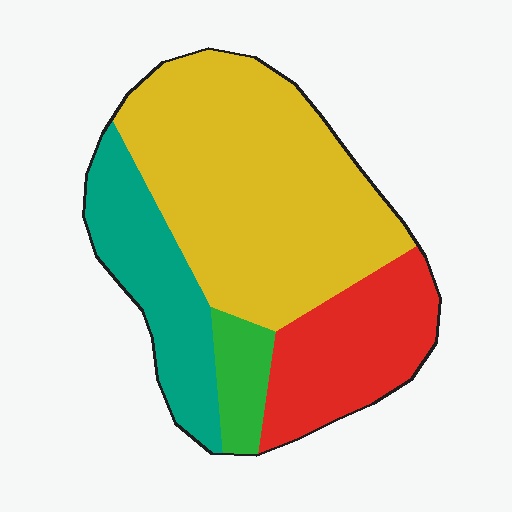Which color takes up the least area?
Green, at roughly 5%.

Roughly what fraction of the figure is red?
Red takes up between a sixth and a third of the figure.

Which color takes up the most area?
Yellow, at roughly 50%.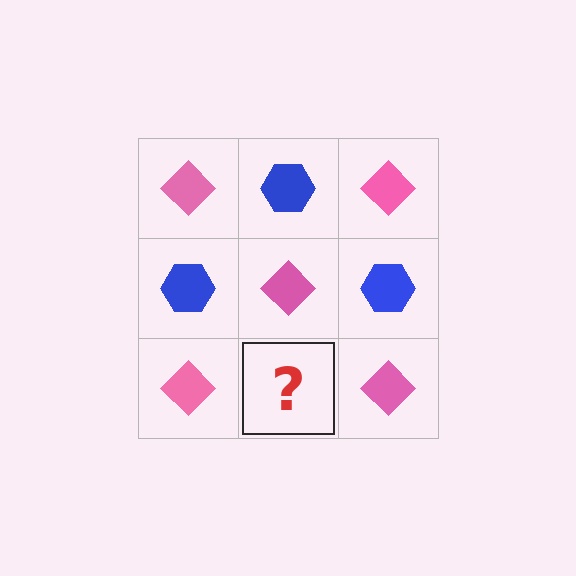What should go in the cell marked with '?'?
The missing cell should contain a blue hexagon.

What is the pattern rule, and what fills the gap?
The rule is that it alternates pink diamond and blue hexagon in a checkerboard pattern. The gap should be filled with a blue hexagon.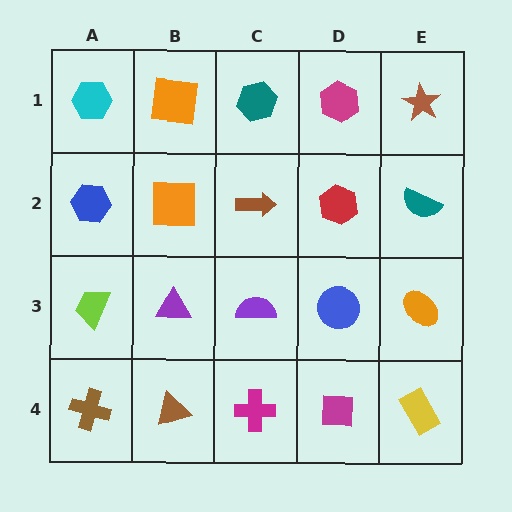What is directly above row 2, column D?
A magenta hexagon.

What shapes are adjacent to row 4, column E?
An orange ellipse (row 3, column E), a magenta square (row 4, column D).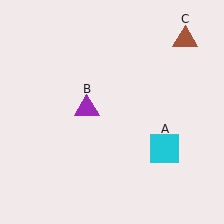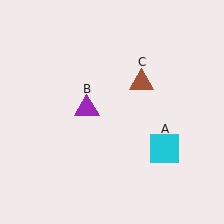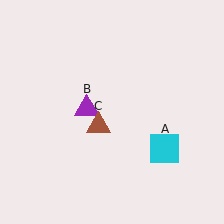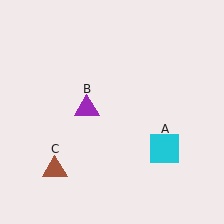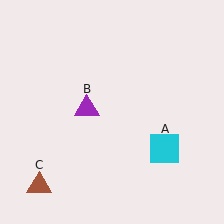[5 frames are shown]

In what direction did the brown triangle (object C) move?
The brown triangle (object C) moved down and to the left.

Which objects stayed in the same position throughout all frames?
Cyan square (object A) and purple triangle (object B) remained stationary.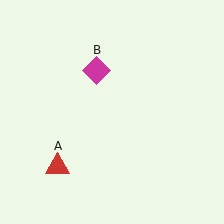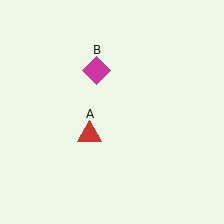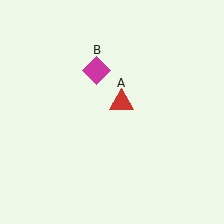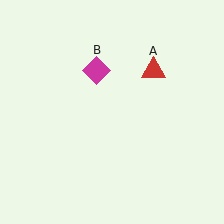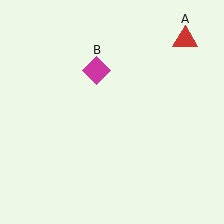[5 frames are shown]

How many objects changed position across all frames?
1 object changed position: red triangle (object A).